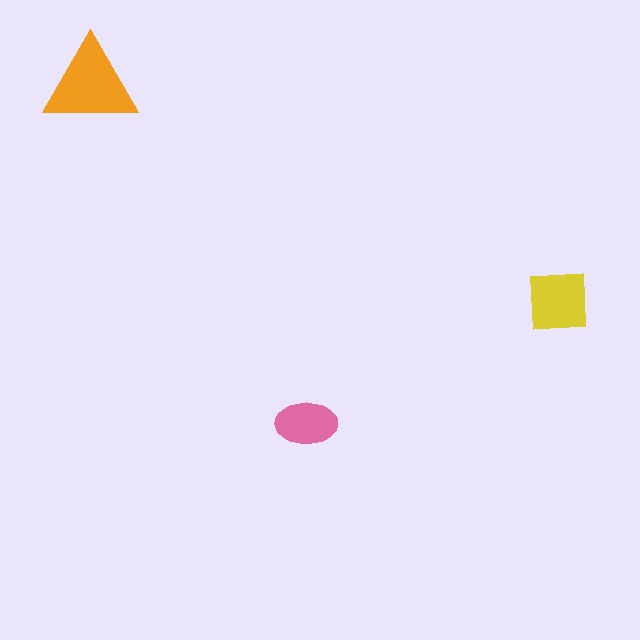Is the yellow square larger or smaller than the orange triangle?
Smaller.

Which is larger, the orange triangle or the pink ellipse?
The orange triangle.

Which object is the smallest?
The pink ellipse.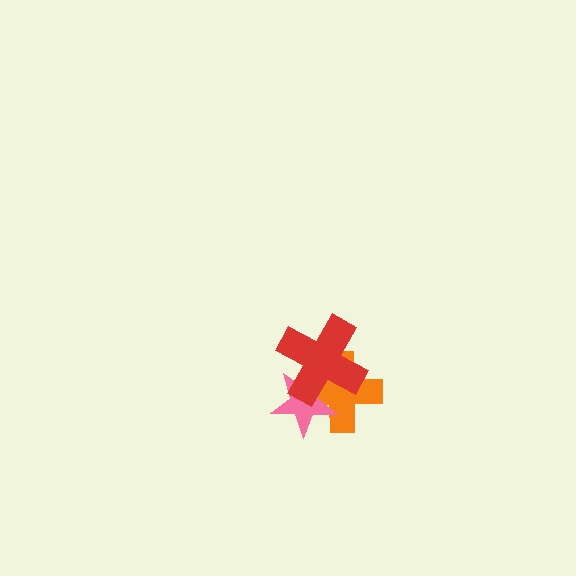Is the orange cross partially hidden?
Yes, it is partially covered by another shape.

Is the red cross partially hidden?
No, no other shape covers it.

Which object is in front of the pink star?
The red cross is in front of the pink star.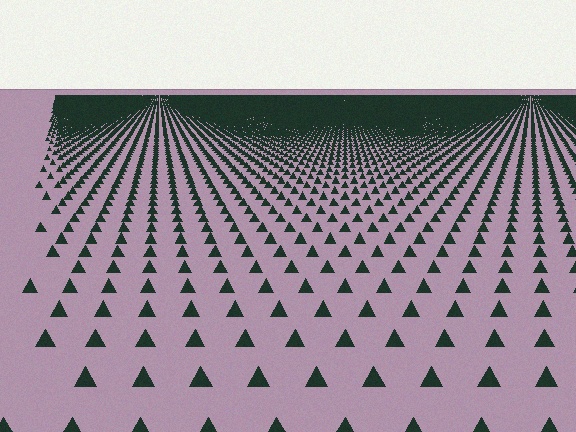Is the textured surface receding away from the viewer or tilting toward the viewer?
The surface is receding away from the viewer. Texture elements get smaller and denser toward the top.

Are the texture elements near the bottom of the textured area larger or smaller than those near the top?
Larger. Near the bottom, elements are closer to the viewer and appear at a bigger on-screen size.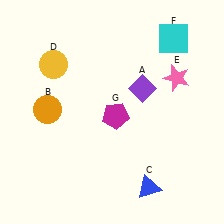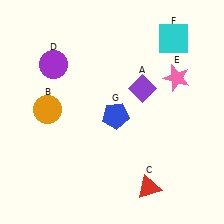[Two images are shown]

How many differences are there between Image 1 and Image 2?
There are 3 differences between the two images.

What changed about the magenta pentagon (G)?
In Image 1, G is magenta. In Image 2, it changed to blue.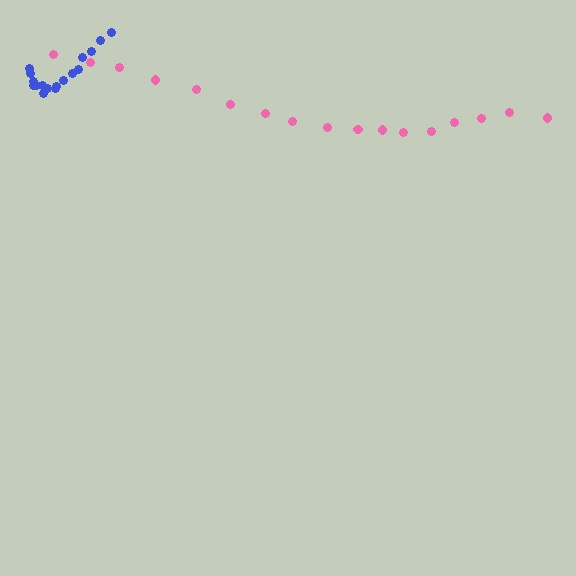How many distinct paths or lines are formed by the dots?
There are 2 distinct paths.